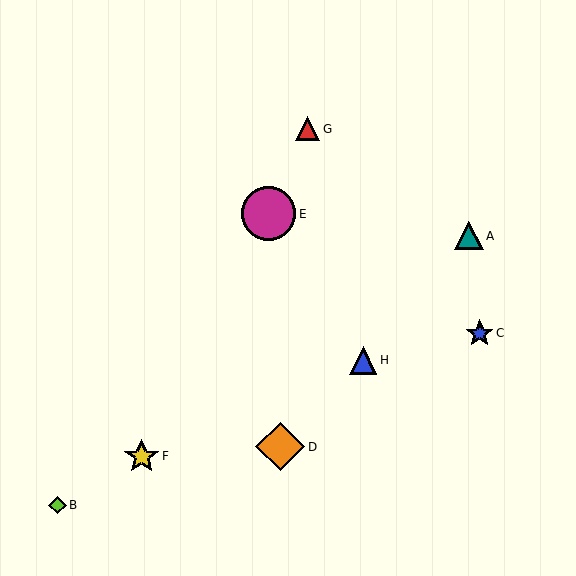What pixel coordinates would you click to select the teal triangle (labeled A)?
Click at (469, 236) to select the teal triangle A.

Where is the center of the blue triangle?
The center of the blue triangle is at (363, 360).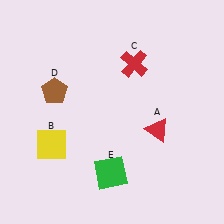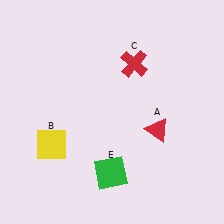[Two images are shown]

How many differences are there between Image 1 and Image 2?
There is 1 difference between the two images.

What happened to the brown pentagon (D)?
The brown pentagon (D) was removed in Image 2. It was in the top-left area of Image 1.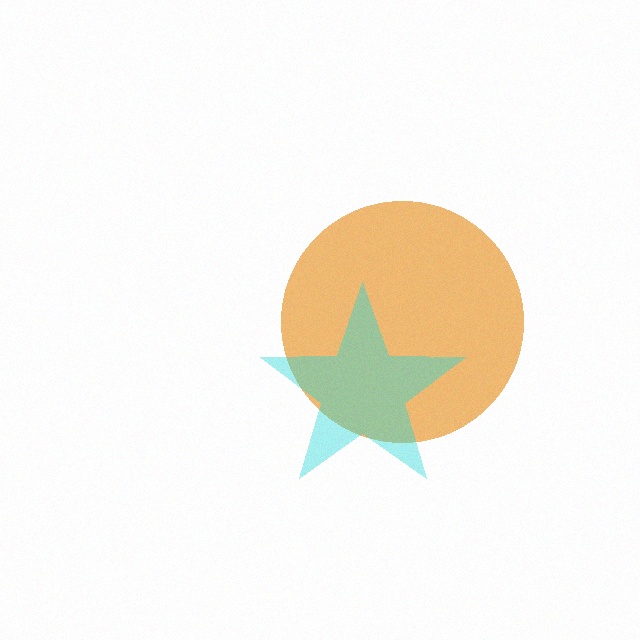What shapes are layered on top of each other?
The layered shapes are: an orange circle, a cyan star.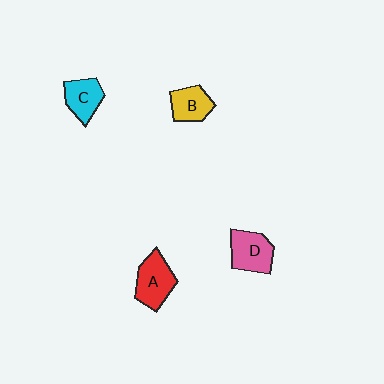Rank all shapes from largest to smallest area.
From largest to smallest: A (red), D (pink), C (cyan), B (yellow).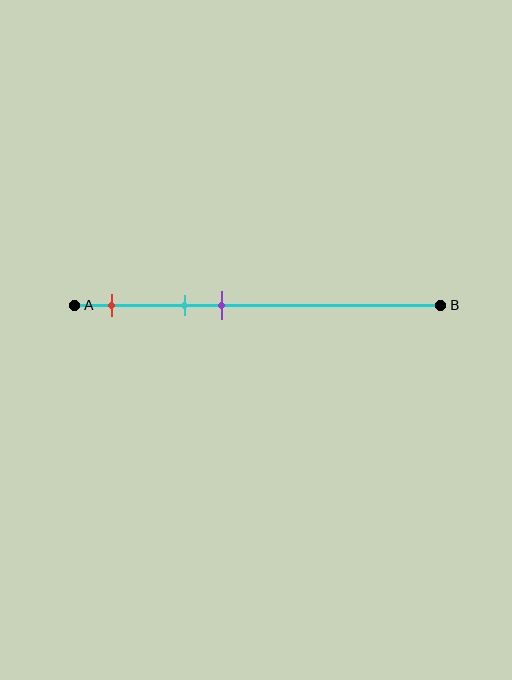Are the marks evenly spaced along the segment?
Yes, the marks are approximately evenly spaced.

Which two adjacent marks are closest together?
The cyan and purple marks are the closest adjacent pair.